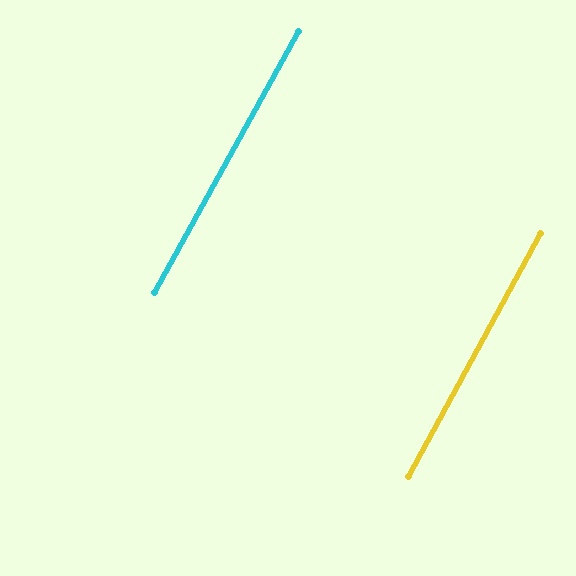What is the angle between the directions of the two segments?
Approximately 0 degrees.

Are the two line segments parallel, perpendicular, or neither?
Parallel — their directions differ by only 0.4°.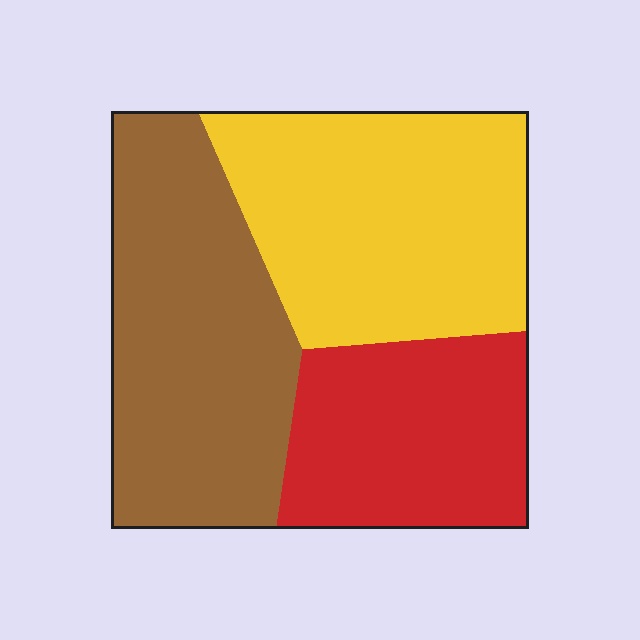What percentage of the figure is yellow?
Yellow covers roughly 35% of the figure.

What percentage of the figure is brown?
Brown takes up about three eighths (3/8) of the figure.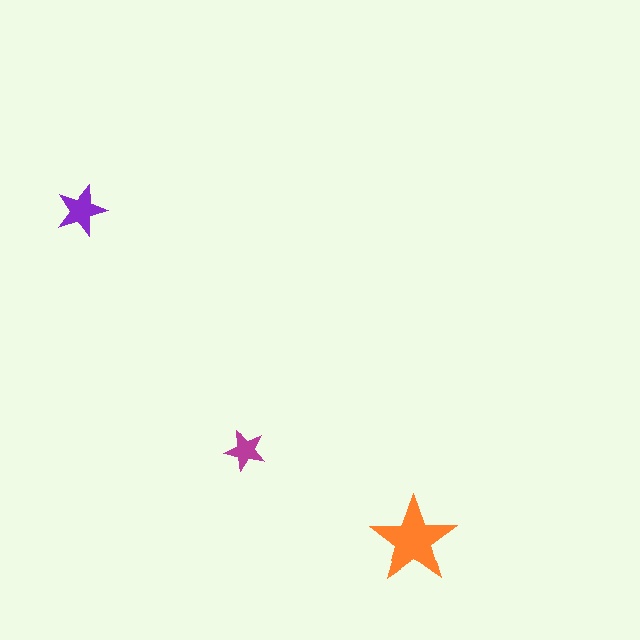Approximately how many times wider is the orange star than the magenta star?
About 2 times wider.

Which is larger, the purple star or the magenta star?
The purple one.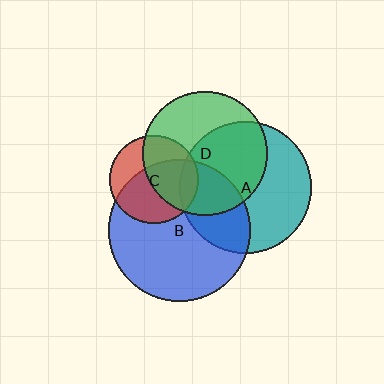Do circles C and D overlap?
Yes.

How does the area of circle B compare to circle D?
Approximately 1.3 times.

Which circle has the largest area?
Circle B (blue).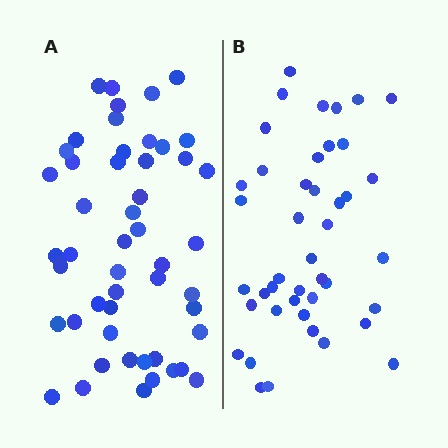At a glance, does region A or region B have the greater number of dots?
Region A (the left region) has more dots.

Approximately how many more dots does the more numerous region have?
Region A has roughly 8 or so more dots than region B.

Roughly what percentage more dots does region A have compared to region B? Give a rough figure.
About 15% more.